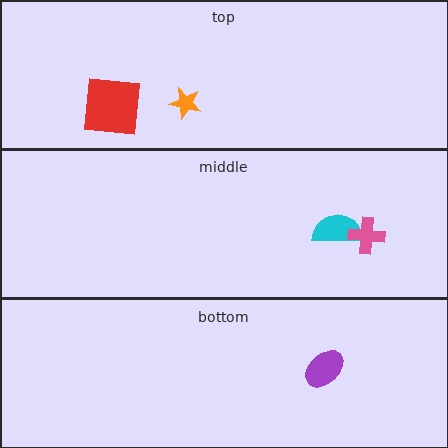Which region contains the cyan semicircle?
The middle region.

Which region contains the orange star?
The top region.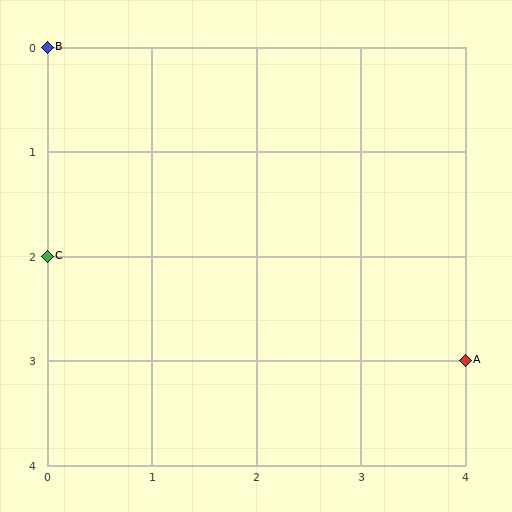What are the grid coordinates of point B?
Point B is at grid coordinates (0, 0).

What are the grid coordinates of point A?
Point A is at grid coordinates (4, 3).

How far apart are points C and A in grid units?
Points C and A are 4 columns and 1 row apart (about 4.1 grid units diagonally).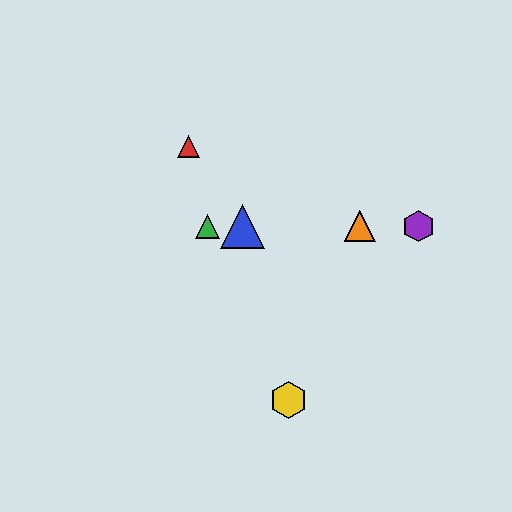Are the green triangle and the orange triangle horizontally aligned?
Yes, both are at y≈226.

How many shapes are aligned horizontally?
4 shapes (the blue triangle, the green triangle, the purple hexagon, the orange triangle) are aligned horizontally.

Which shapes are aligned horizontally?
The blue triangle, the green triangle, the purple hexagon, the orange triangle are aligned horizontally.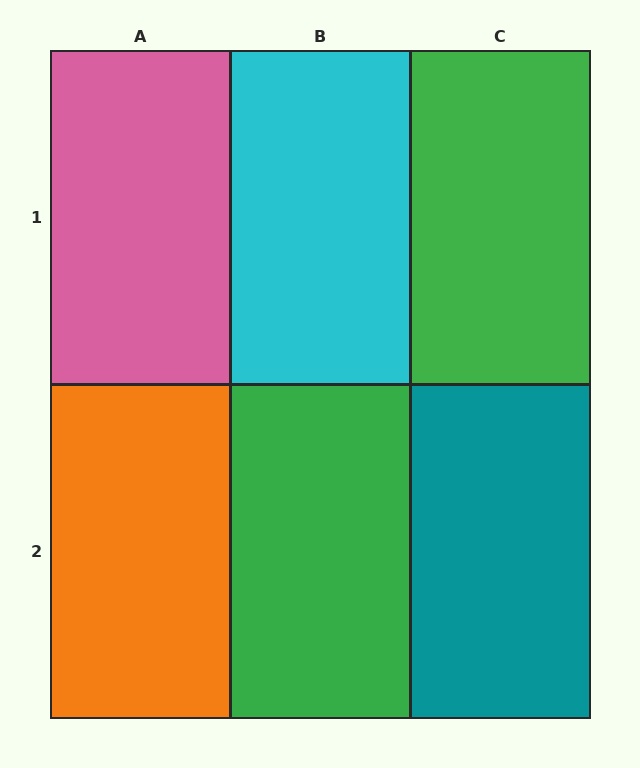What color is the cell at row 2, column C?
Teal.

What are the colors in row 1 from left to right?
Pink, cyan, green.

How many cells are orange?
1 cell is orange.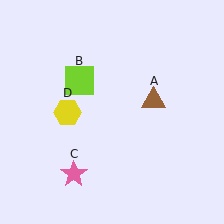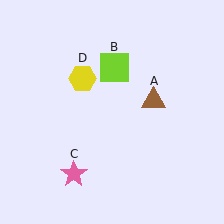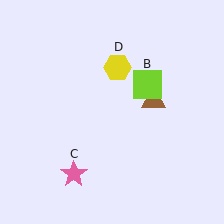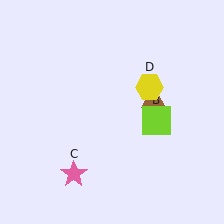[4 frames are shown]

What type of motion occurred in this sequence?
The lime square (object B), yellow hexagon (object D) rotated clockwise around the center of the scene.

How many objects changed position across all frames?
2 objects changed position: lime square (object B), yellow hexagon (object D).